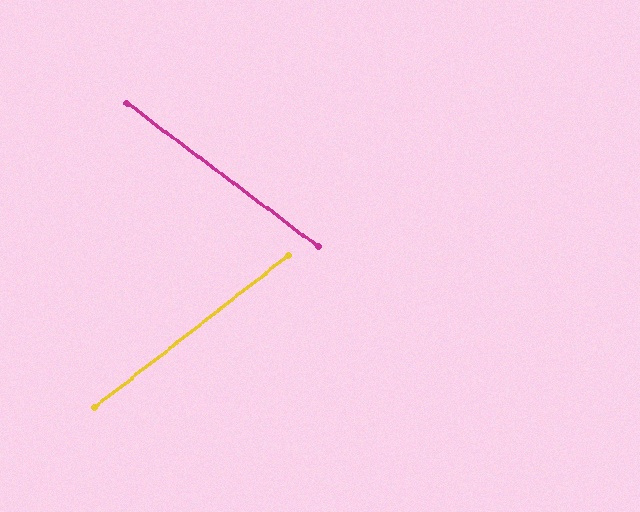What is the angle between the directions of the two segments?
Approximately 75 degrees.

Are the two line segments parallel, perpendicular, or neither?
Neither parallel nor perpendicular — they differ by about 75°.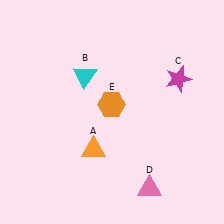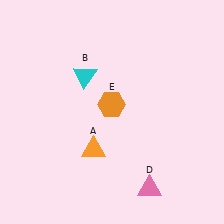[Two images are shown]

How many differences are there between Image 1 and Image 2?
There is 1 difference between the two images.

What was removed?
The magenta star (C) was removed in Image 2.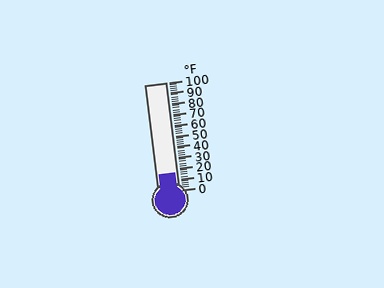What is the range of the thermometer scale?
The thermometer scale ranges from 0°F to 100°F.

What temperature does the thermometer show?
The thermometer shows approximately 16°F.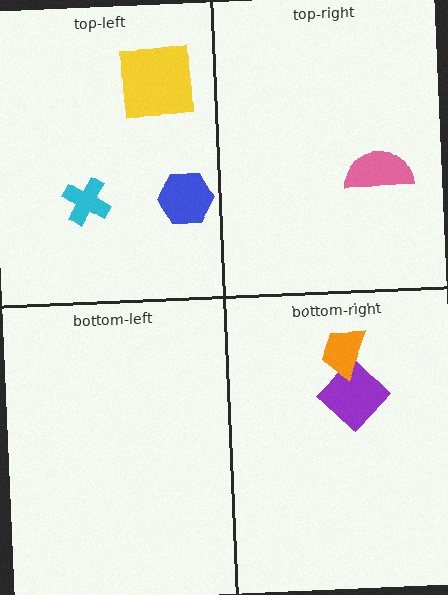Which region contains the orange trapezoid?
The bottom-right region.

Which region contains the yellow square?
The top-left region.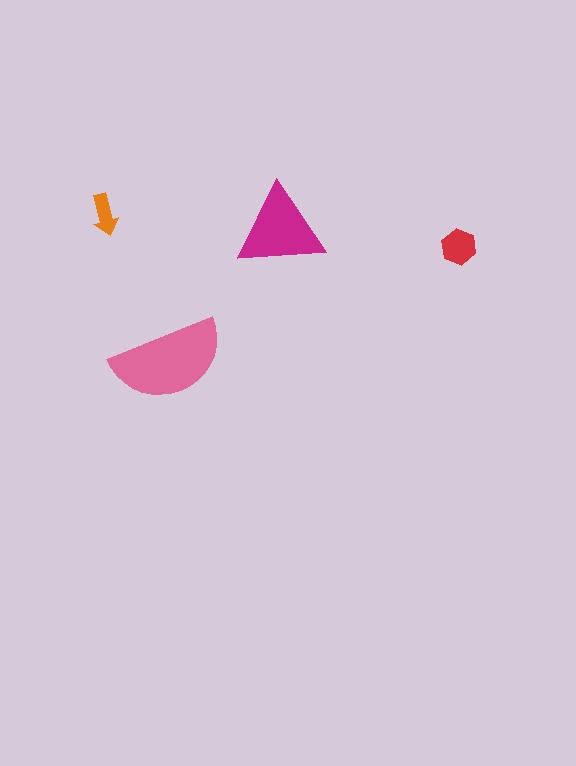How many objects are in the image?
There are 4 objects in the image.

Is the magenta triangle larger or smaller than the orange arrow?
Larger.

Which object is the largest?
The pink semicircle.